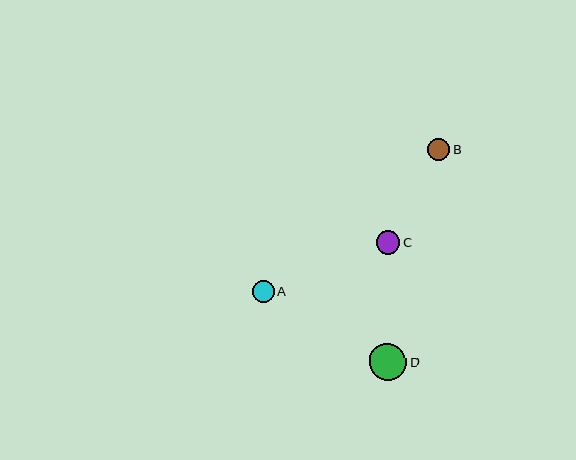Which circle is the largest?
Circle D is the largest with a size of approximately 37 pixels.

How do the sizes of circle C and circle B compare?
Circle C and circle B are approximately the same size.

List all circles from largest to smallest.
From largest to smallest: D, C, A, B.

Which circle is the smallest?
Circle B is the smallest with a size of approximately 22 pixels.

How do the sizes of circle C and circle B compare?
Circle C and circle B are approximately the same size.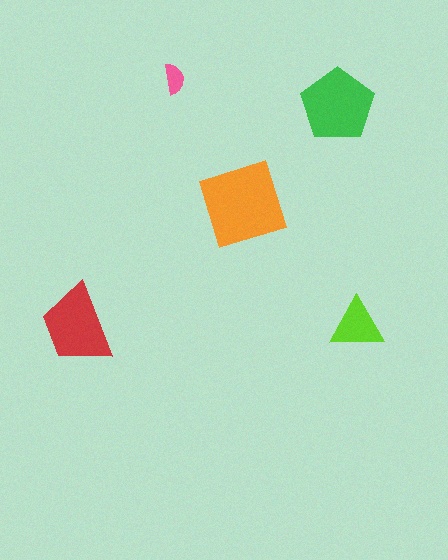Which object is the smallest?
The pink semicircle.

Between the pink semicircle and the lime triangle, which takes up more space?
The lime triangle.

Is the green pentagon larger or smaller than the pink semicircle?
Larger.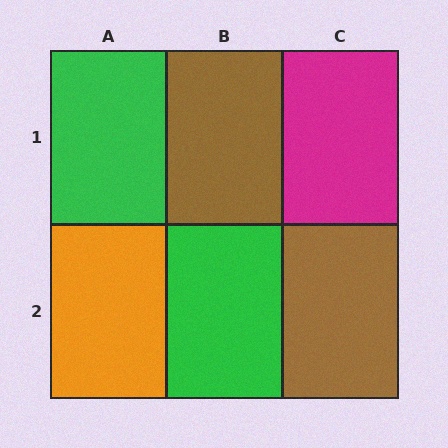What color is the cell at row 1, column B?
Brown.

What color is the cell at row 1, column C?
Magenta.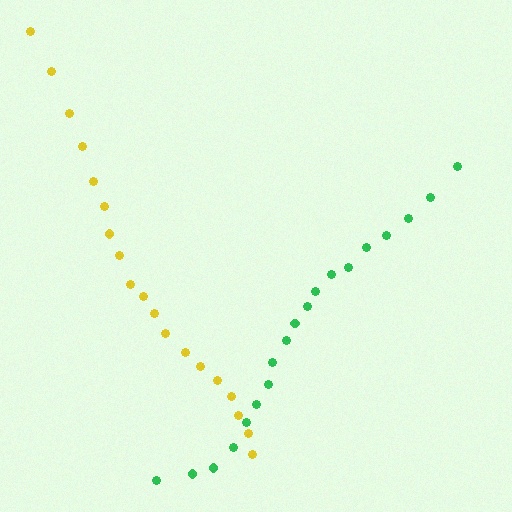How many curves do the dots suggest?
There are 2 distinct paths.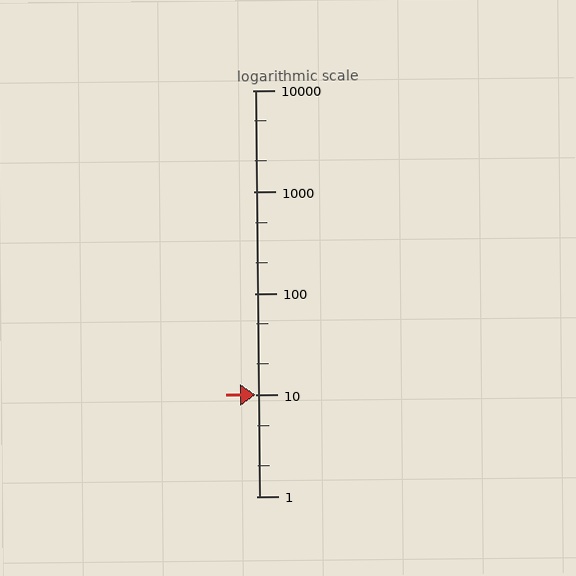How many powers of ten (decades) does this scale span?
The scale spans 4 decades, from 1 to 10000.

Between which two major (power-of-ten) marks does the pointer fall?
The pointer is between 10 and 100.